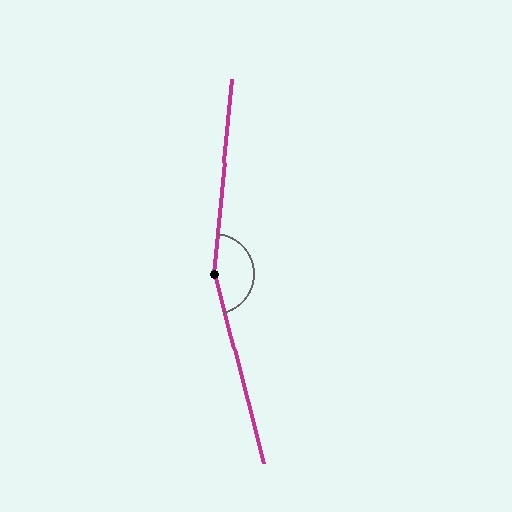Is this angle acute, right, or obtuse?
It is obtuse.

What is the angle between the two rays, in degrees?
Approximately 160 degrees.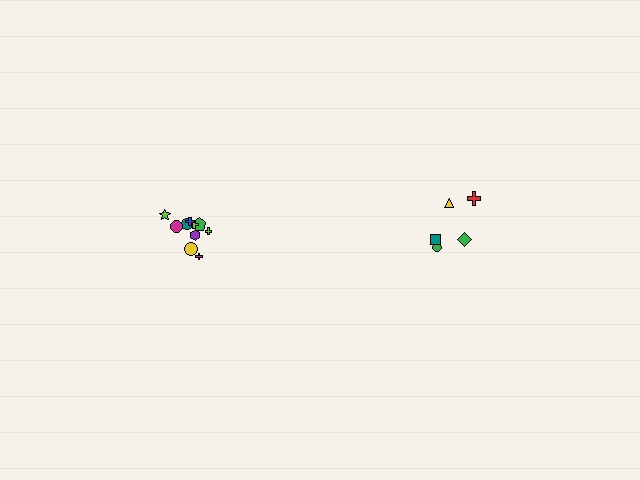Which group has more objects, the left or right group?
The left group.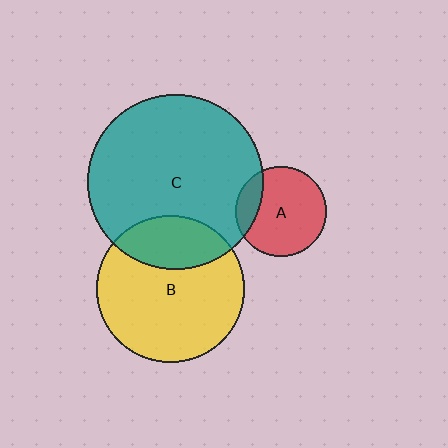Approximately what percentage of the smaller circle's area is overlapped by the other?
Approximately 20%.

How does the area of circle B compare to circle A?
Approximately 2.7 times.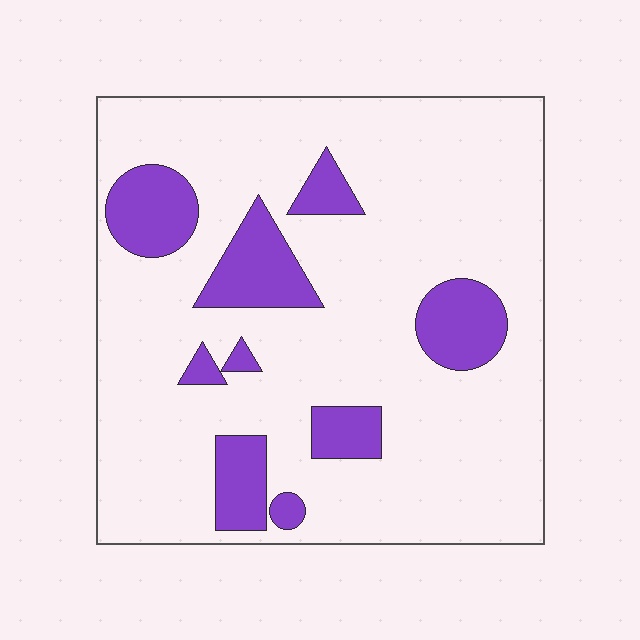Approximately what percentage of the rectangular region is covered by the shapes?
Approximately 20%.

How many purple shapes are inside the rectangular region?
9.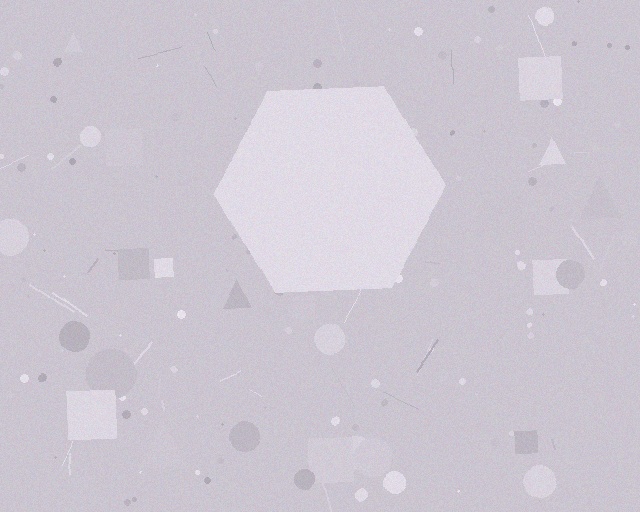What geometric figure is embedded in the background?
A hexagon is embedded in the background.